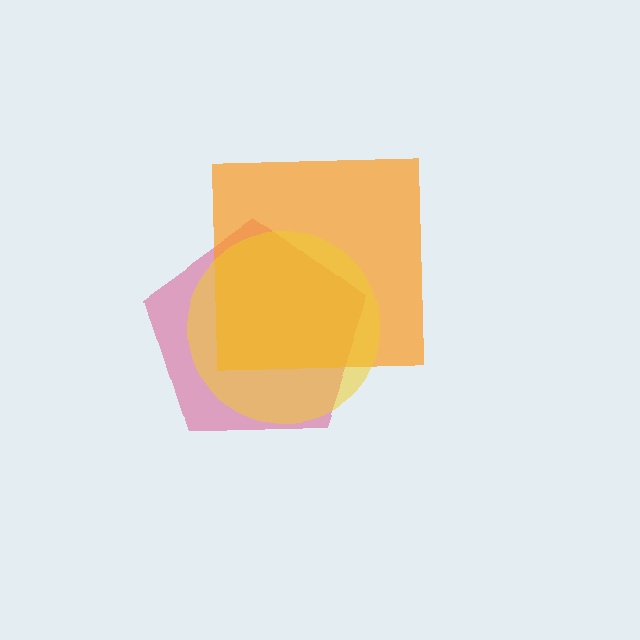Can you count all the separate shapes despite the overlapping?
Yes, there are 3 separate shapes.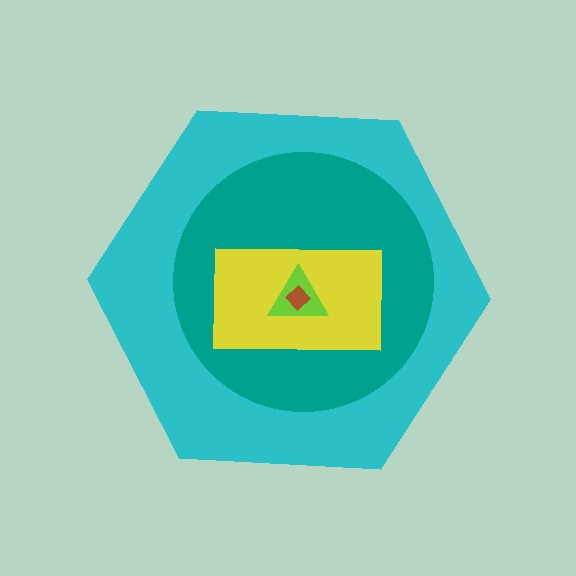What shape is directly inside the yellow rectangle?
The lime triangle.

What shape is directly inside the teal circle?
The yellow rectangle.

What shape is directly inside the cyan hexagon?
The teal circle.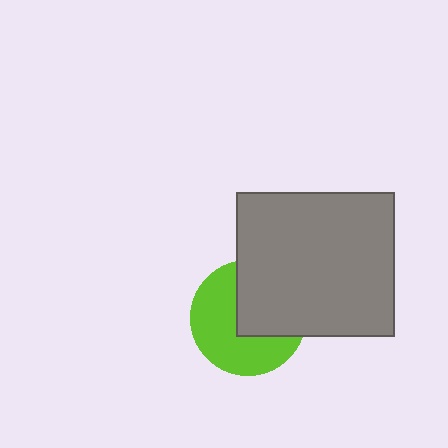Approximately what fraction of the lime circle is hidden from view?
Roughly 45% of the lime circle is hidden behind the gray rectangle.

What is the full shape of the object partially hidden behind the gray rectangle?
The partially hidden object is a lime circle.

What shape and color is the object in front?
The object in front is a gray rectangle.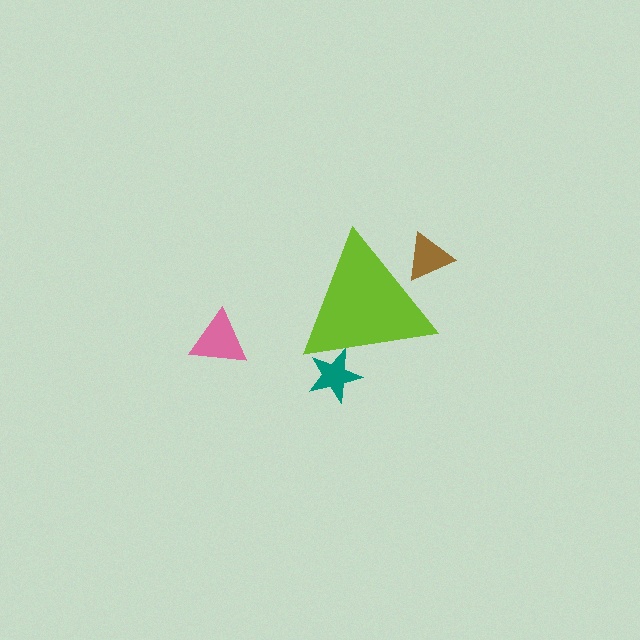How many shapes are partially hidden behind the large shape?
2 shapes are partially hidden.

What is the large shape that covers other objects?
A lime triangle.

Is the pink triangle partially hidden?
No, the pink triangle is fully visible.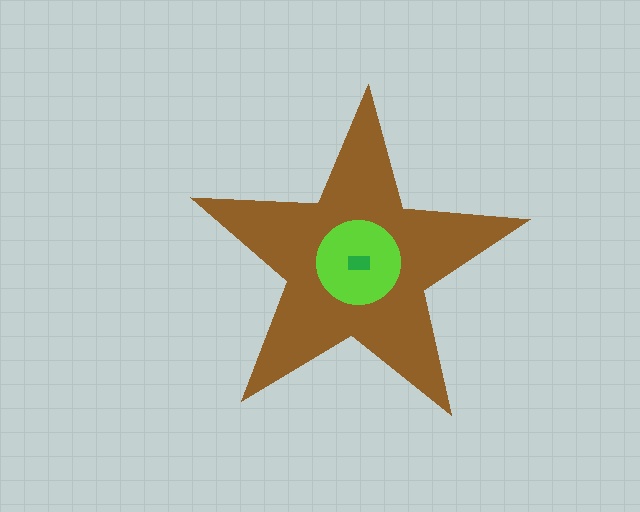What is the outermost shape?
The brown star.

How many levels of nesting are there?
3.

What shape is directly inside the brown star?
The lime circle.